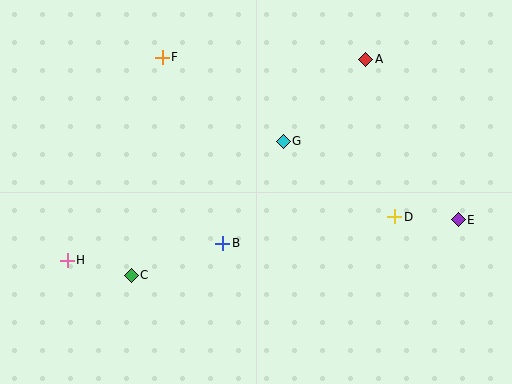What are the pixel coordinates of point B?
Point B is at (223, 243).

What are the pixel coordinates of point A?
Point A is at (366, 59).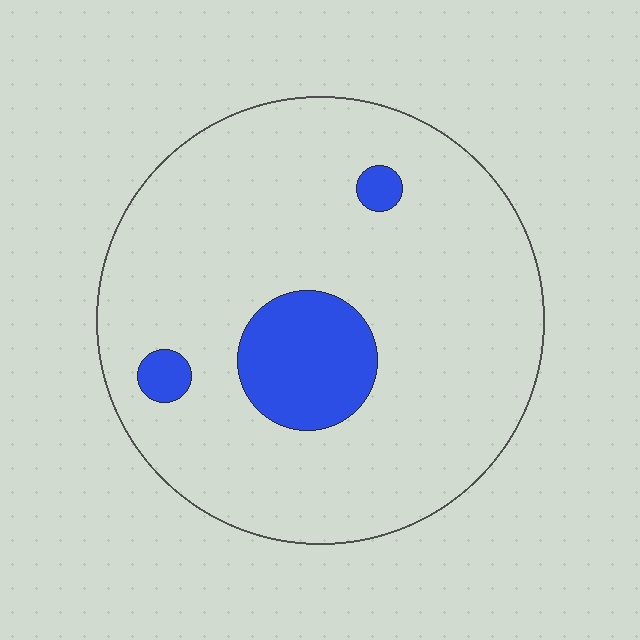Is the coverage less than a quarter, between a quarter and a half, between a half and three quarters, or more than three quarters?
Less than a quarter.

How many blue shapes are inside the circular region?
3.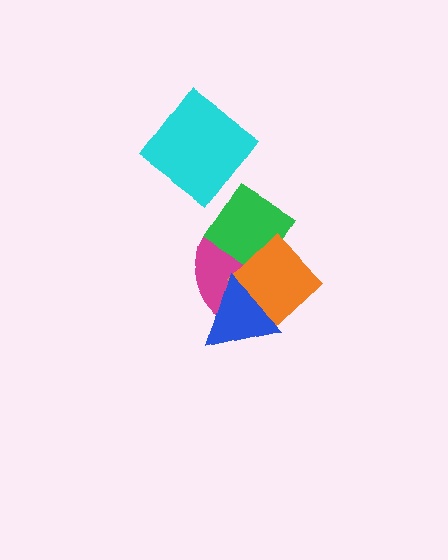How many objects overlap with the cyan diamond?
0 objects overlap with the cyan diamond.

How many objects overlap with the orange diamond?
3 objects overlap with the orange diamond.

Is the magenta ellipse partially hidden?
Yes, it is partially covered by another shape.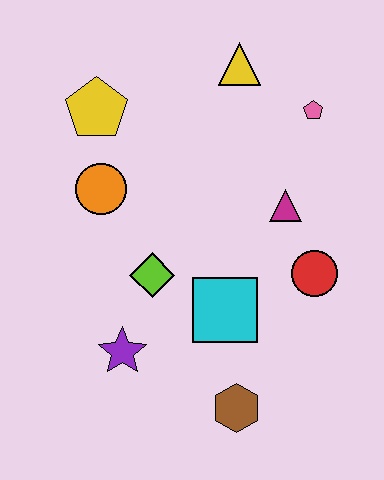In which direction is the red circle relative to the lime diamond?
The red circle is to the right of the lime diamond.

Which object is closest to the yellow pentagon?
The orange circle is closest to the yellow pentagon.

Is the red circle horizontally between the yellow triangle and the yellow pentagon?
No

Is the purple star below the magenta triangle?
Yes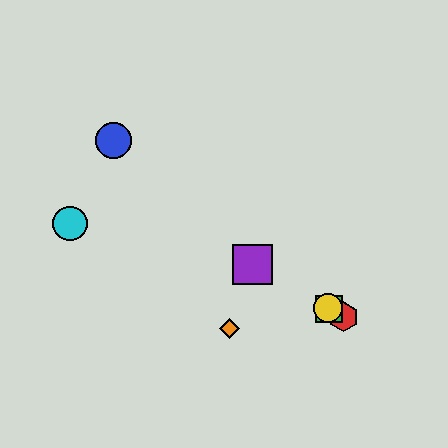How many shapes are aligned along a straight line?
4 shapes (the red hexagon, the green square, the yellow circle, the purple square) are aligned along a straight line.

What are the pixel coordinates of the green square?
The green square is at (329, 309).